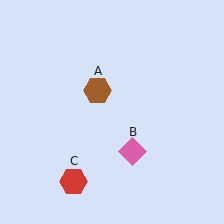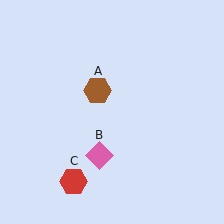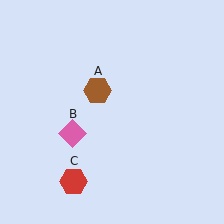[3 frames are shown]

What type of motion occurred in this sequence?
The pink diamond (object B) rotated clockwise around the center of the scene.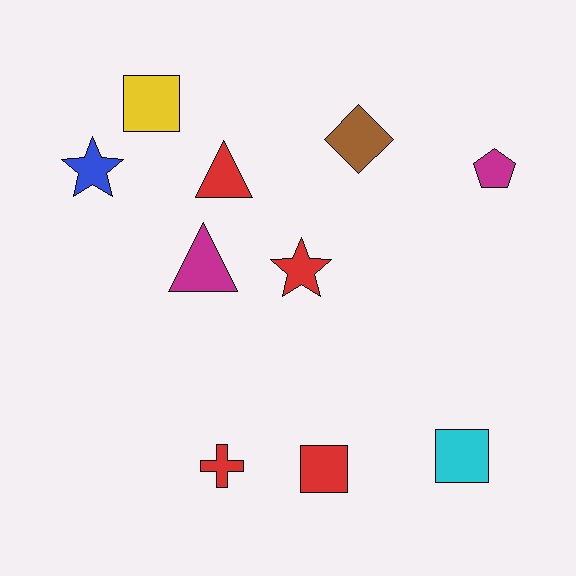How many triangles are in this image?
There are 2 triangles.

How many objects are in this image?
There are 10 objects.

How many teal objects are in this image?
There are no teal objects.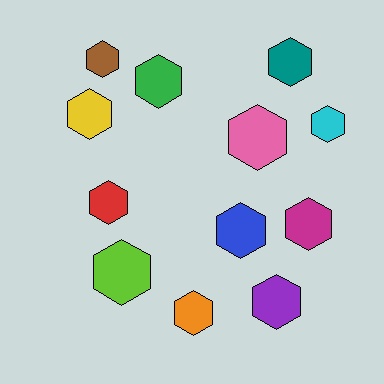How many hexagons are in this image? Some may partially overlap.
There are 12 hexagons.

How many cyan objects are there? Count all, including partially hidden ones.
There is 1 cyan object.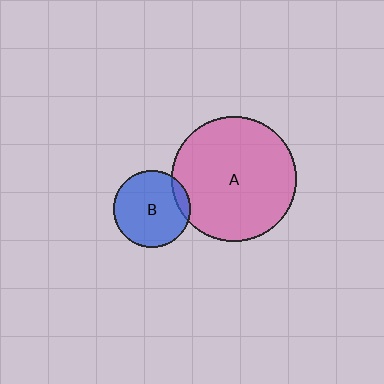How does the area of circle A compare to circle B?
Approximately 2.7 times.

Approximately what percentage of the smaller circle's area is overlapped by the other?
Approximately 10%.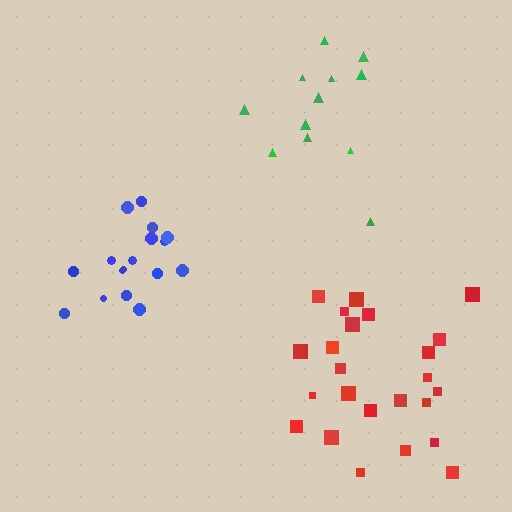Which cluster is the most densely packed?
Blue.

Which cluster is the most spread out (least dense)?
Red.